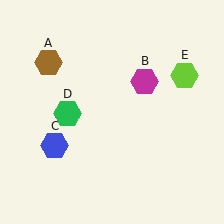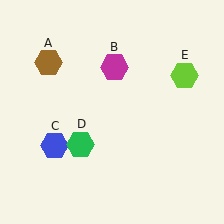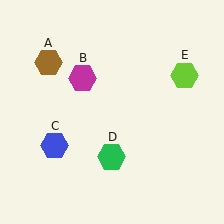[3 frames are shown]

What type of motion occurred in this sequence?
The magenta hexagon (object B), green hexagon (object D) rotated counterclockwise around the center of the scene.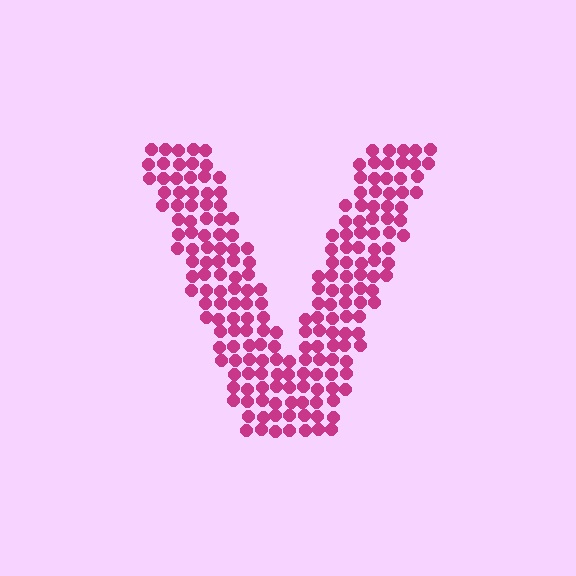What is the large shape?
The large shape is the letter V.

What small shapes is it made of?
It is made of small circles.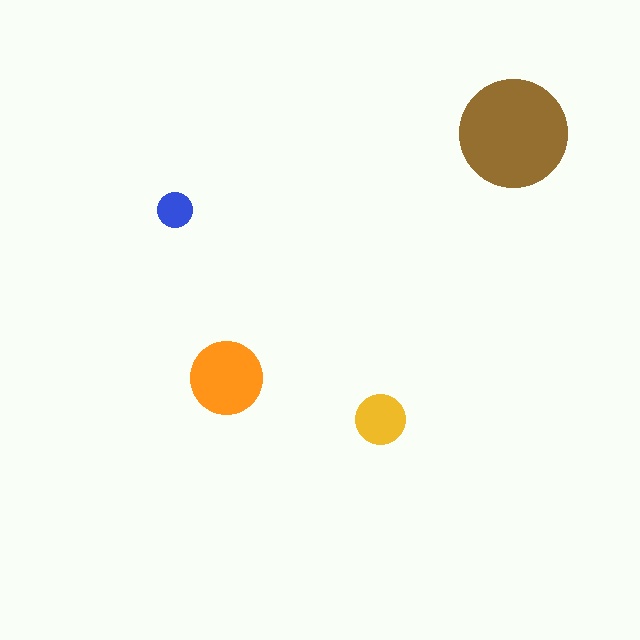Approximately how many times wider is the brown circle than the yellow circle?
About 2 times wider.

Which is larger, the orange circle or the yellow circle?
The orange one.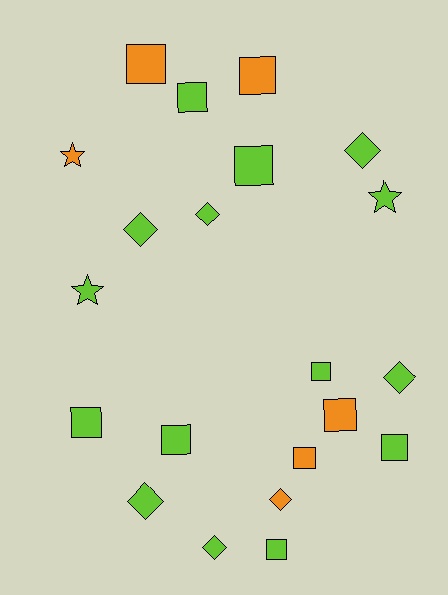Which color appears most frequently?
Lime, with 15 objects.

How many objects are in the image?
There are 21 objects.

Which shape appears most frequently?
Square, with 11 objects.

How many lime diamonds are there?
There are 6 lime diamonds.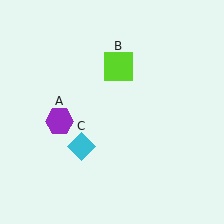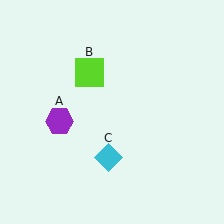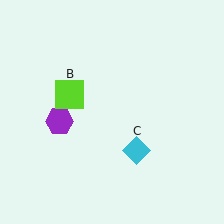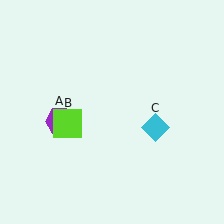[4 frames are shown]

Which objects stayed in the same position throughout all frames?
Purple hexagon (object A) remained stationary.